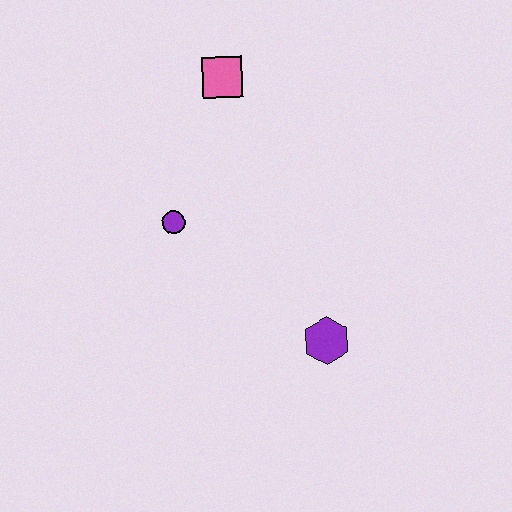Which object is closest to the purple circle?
The pink square is closest to the purple circle.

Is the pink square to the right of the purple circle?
Yes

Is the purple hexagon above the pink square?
No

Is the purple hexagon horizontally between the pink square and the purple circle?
No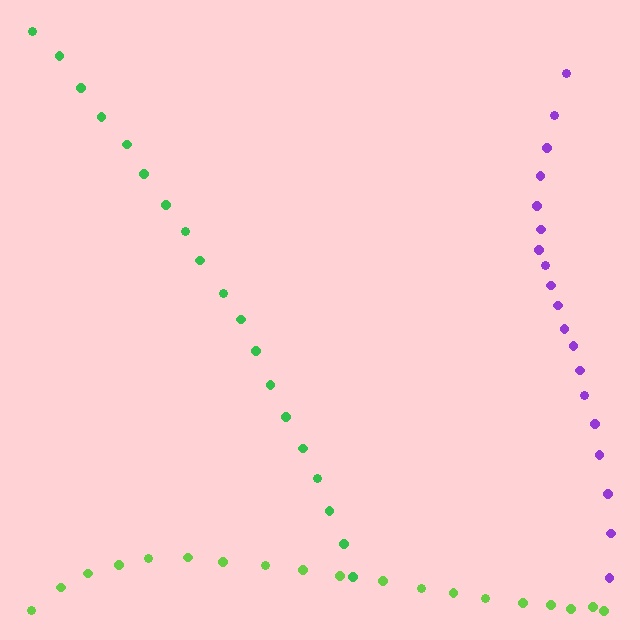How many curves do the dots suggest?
There are 3 distinct paths.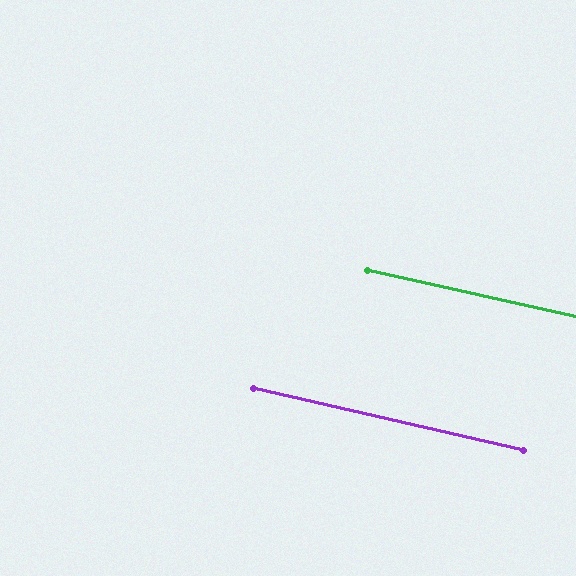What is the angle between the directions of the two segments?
Approximately 0 degrees.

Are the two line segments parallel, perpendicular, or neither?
Parallel — their directions differ by only 0.4°.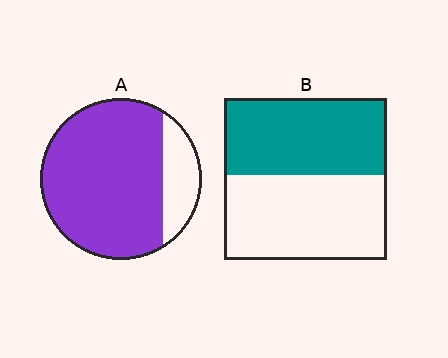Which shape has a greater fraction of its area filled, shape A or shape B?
Shape A.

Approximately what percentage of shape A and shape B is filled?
A is approximately 80% and B is approximately 50%.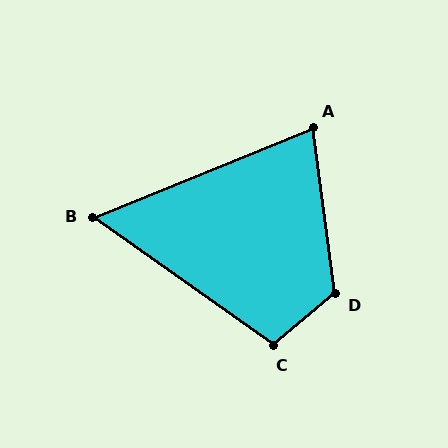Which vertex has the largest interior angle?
D, at approximately 123 degrees.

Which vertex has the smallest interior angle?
B, at approximately 57 degrees.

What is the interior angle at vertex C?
Approximately 105 degrees (obtuse).